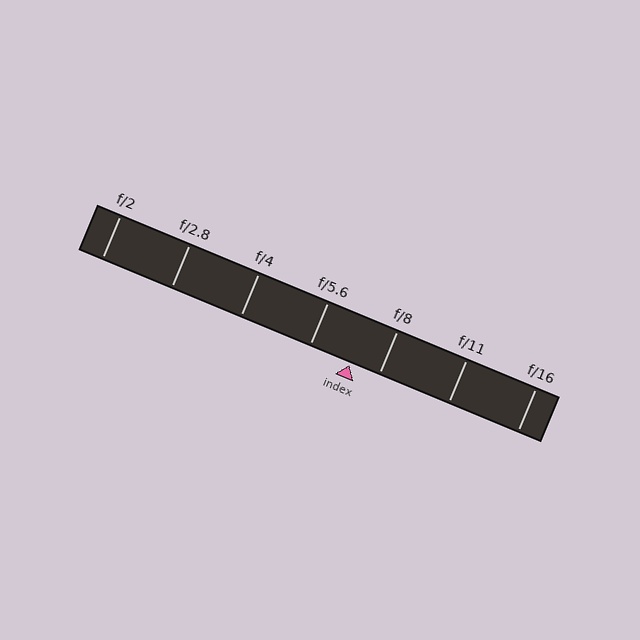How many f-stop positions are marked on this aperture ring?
There are 7 f-stop positions marked.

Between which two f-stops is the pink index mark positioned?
The index mark is between f/5.6 and f/8.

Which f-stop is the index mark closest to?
The index mark is closest to f/8.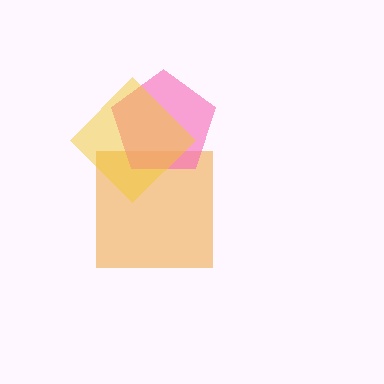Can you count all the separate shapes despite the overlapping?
Yes, there are 3 separate shapes.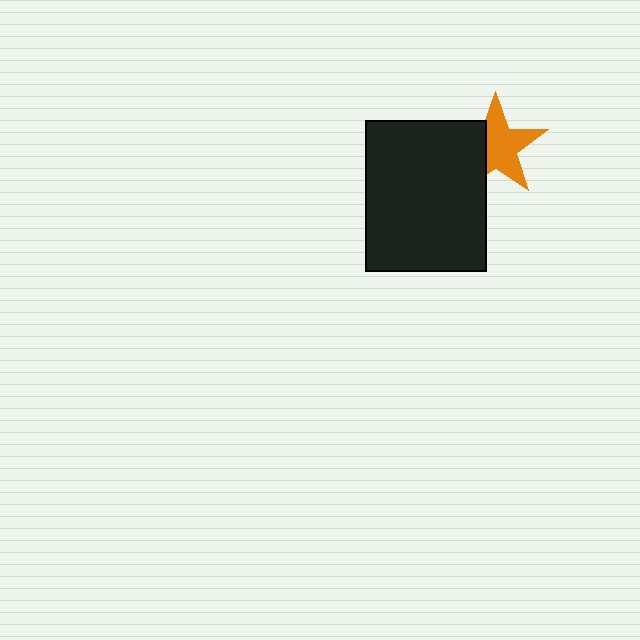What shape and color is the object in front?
The object in front is a black rectangle.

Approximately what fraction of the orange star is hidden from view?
Roughly 34% of the orange star is hidden behind the black rectangle.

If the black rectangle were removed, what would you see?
You would see the complete orange star.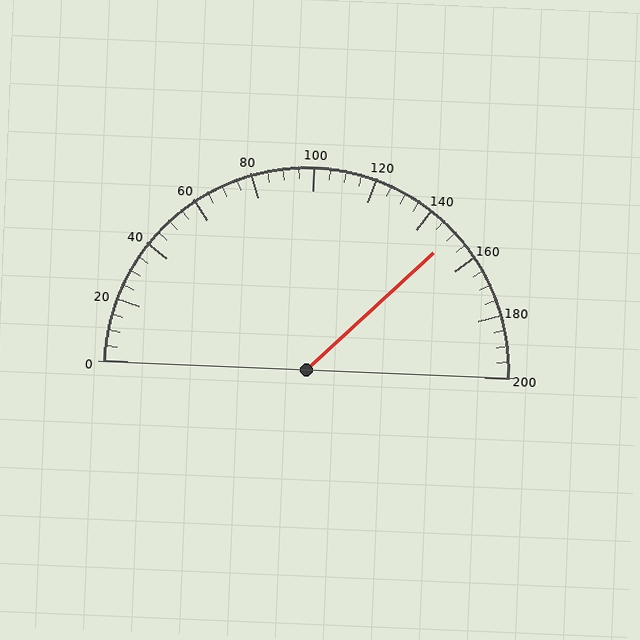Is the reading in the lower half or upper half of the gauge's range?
The reading is in the upper half of the range (0 to 200).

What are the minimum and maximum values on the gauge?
The gauge ranges from 0 to 200.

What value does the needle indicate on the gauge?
The needle indicates approximately 150.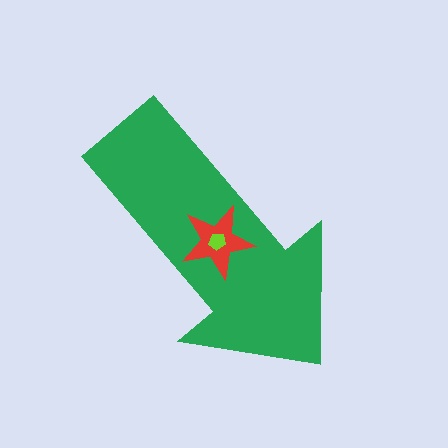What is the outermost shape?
The green arrow.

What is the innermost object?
The lime pentagon.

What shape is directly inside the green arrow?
The red star.